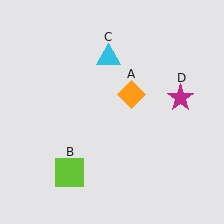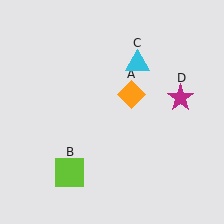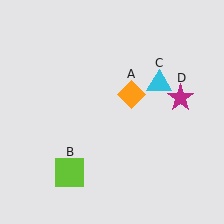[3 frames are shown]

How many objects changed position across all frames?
1 object changed position: cyan triangle (object C).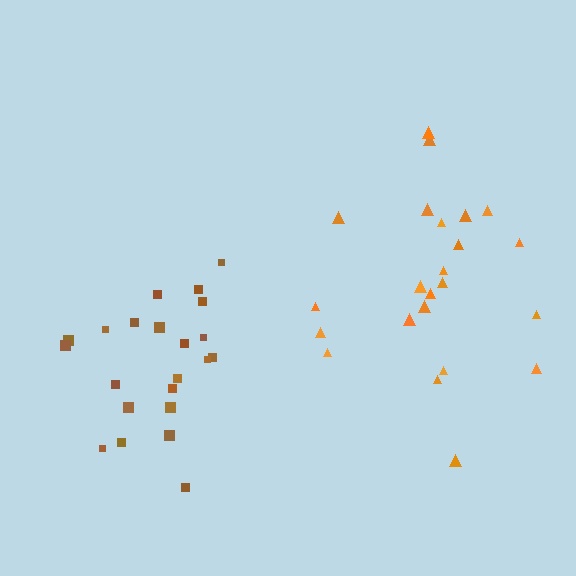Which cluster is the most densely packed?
Orange.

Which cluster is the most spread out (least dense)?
Brown.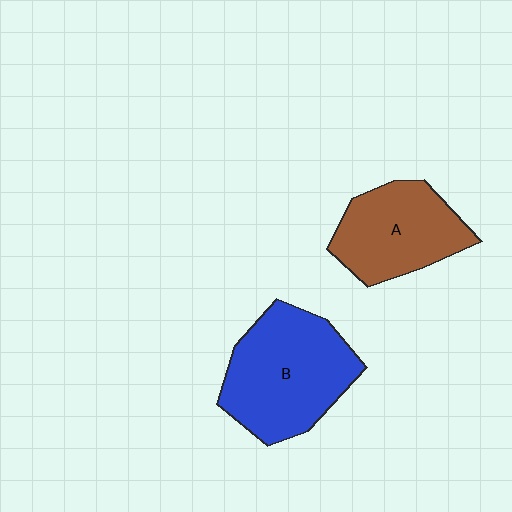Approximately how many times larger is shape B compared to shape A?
Approximately 1.3 times.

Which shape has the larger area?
Shape B (blue).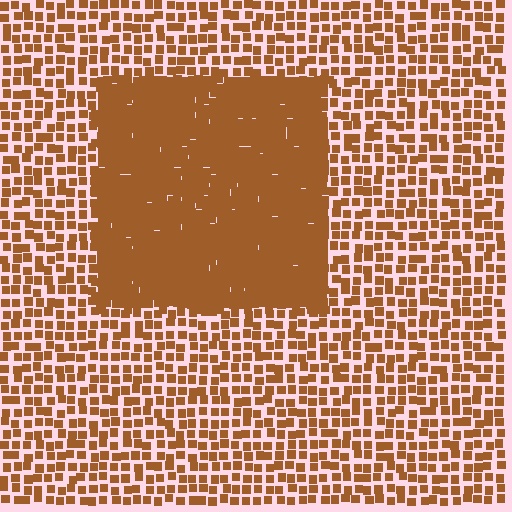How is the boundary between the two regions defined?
The boundary is defined by a change in element density (approximately 2.5x ratio). All elements are the same color, size, and shape.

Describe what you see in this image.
The image contains small brown elements arranged at two different densities. A rectangle-shaped region is visible where the elements are more densely packed than the surrounding area.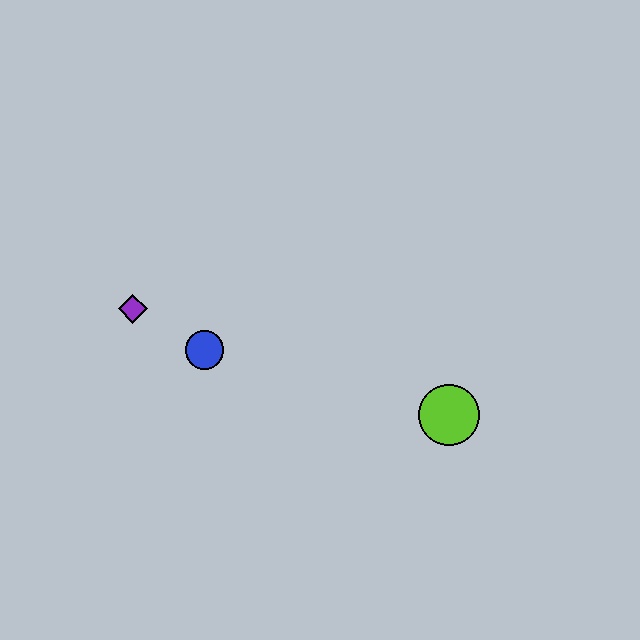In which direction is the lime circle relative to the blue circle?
The lime circle is to the right of the blue circle.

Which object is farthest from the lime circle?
The purple diamond is farthest from the lime circle.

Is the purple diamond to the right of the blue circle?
No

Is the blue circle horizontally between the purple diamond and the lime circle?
Yes